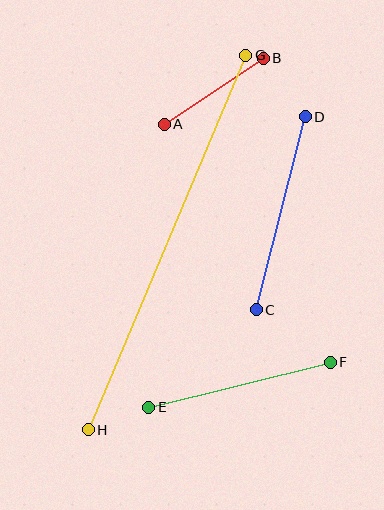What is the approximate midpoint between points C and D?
The midpoint is at approximately (281, 213) pixels.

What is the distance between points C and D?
The distance is approximately 199 pixels.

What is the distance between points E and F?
The distance is approximately 187 pixels.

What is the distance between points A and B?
The distance is approximately 119 pixels.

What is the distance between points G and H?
The distance is approximately 407 pixels.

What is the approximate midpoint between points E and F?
The midpoint is at approximately (239, 385) pixels.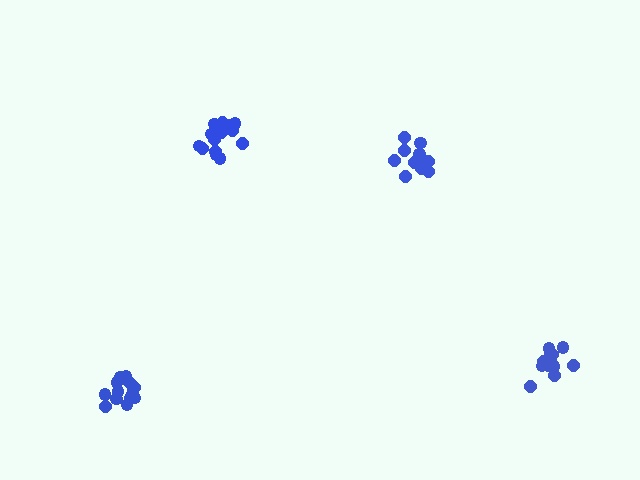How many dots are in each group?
Group 1: 14 dots, Group 2: 15 dots, Group 3: 15 dots, Group 4: 18 dots (62 total).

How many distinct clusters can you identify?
There are 4 distinct clusters.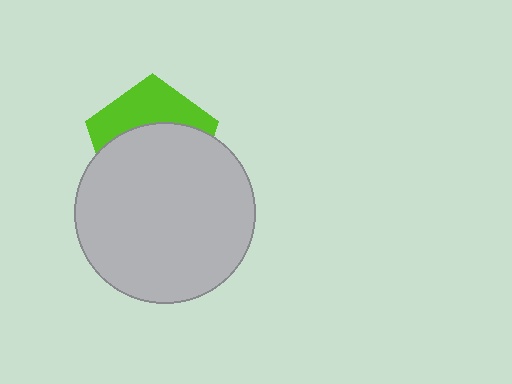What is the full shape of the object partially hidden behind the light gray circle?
The partially hidden object is a lime pentagon.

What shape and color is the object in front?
The object in front is a light gray circle.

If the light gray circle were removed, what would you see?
You would see the complete lime pentagon.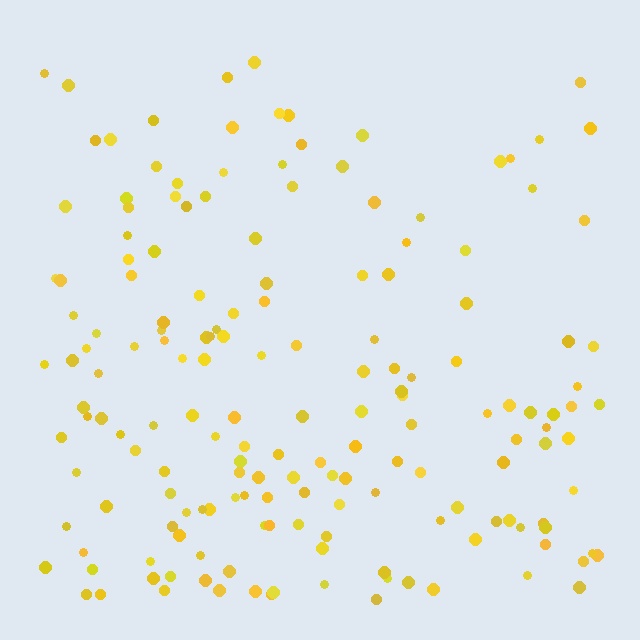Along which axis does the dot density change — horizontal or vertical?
Vertical.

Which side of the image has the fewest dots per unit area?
The top.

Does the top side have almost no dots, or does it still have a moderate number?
Still a moderate number, just noticeably fewer than the bottom.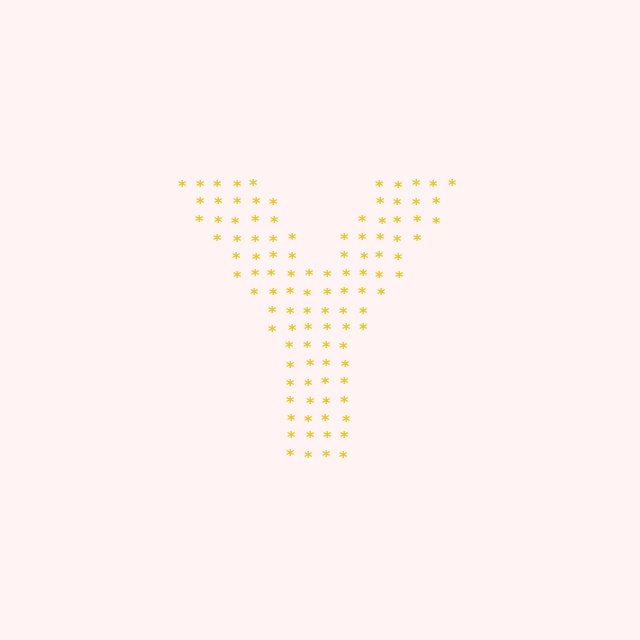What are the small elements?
The small elements are asterisks.